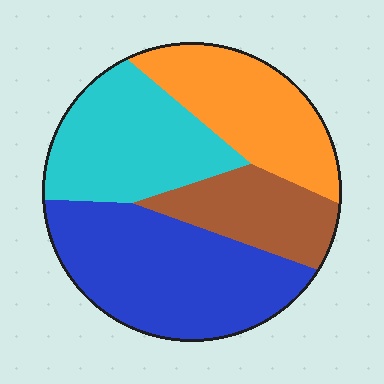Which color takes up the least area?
Brown, at roughly 15%.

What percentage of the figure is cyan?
Cyan covers roughly 25% of the figure.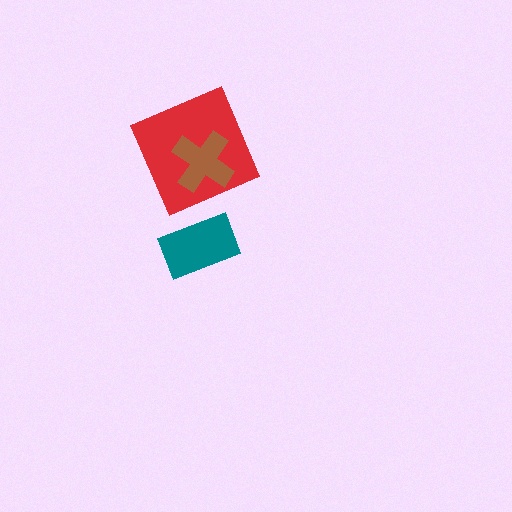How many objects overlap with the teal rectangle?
0 objects overlap with the teal rectangle.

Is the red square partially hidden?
Yes, it is partially covered by another shape.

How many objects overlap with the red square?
1 object overlaps with the red square.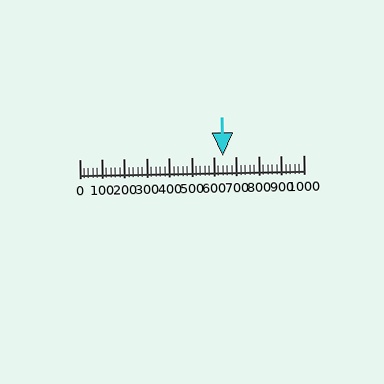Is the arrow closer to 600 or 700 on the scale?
The arrow is closer to 600.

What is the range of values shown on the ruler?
The ruler shows values from 0 to 1000.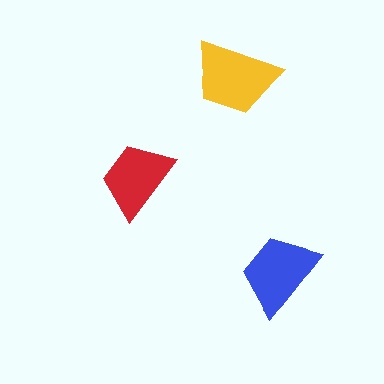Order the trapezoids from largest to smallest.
the yellow one, the blue one, the red one.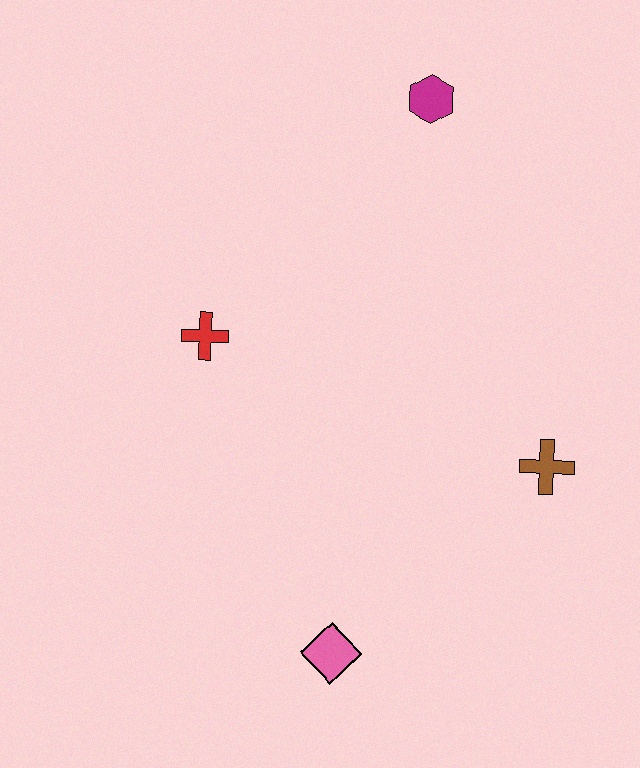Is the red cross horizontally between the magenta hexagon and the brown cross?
No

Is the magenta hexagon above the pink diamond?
Yes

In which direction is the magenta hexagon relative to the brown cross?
The magenta hexagon is above the brown cross.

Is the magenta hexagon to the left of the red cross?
No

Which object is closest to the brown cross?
The pink diamond is closest to the brown cross.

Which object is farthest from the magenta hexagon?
The pink diamond is farthest from the magenta hexagon.